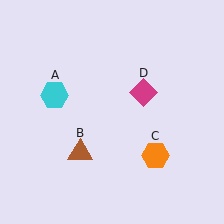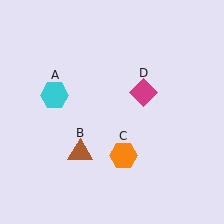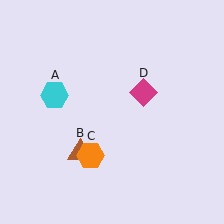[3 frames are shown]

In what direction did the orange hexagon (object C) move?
The orange hexagon (object C) moved left.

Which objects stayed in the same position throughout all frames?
Cyan hexagon (object A) and brown triangle (object B) and magenta diamond (object D) remained stationary.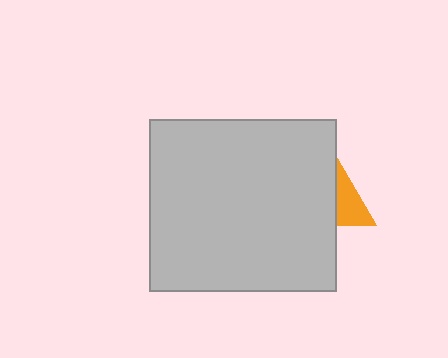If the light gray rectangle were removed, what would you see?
You would see the complete orange triangle.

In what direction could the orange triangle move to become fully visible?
The orange triangle could move right. That would shift it out from behind the light gray rectangle entirely.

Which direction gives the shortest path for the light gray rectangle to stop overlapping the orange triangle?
Moving left gives the shortest separation.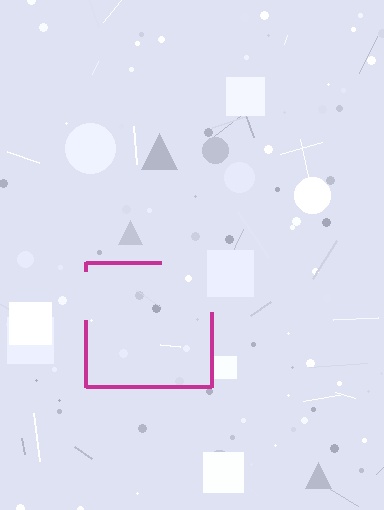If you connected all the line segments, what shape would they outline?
They would outline a square.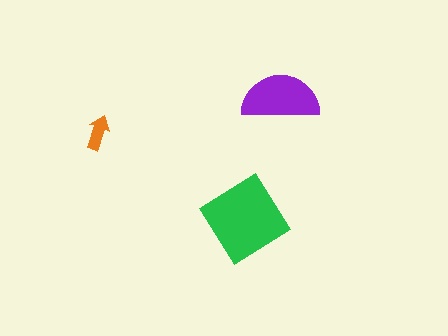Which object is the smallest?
The orange arrow.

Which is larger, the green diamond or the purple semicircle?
The green diamond.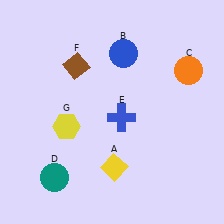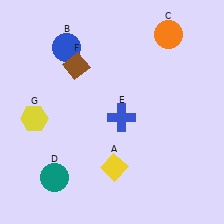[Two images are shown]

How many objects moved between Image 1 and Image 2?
3 objects moved between the two images.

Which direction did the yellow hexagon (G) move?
The yellow hexagon (G) moved left.